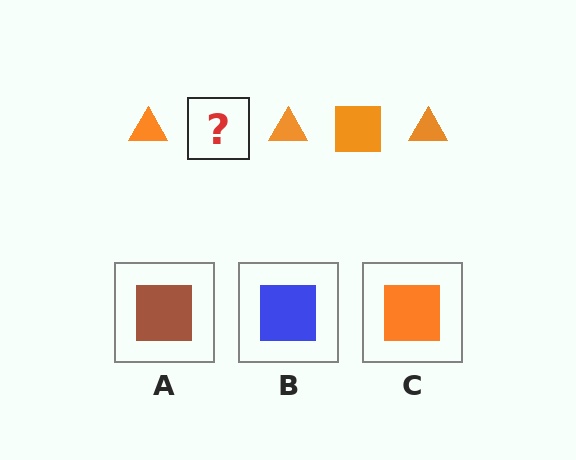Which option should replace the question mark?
Option C.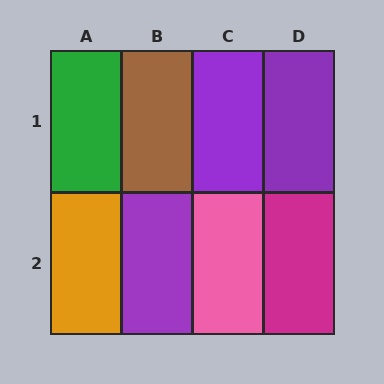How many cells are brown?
1 cell is brown.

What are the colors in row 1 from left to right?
Green, brown, purple, purple.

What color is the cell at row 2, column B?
Purple.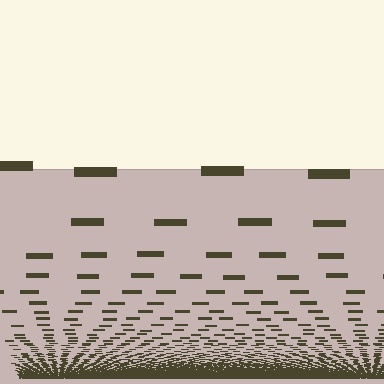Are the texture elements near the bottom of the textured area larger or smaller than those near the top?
Smaller. The gradient is inverted — elements near the bottom are smaller and denser.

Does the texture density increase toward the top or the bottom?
Density increases toward the bottom.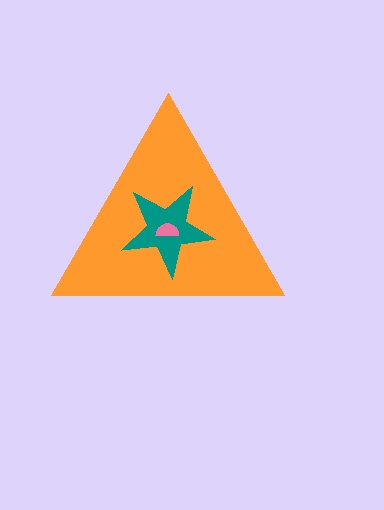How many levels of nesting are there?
3.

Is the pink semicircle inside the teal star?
Yes.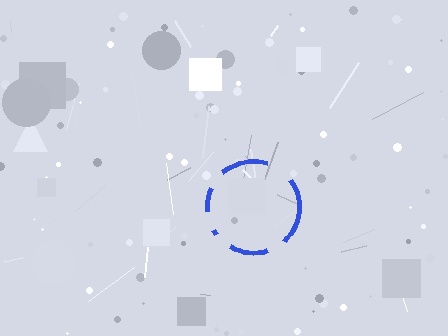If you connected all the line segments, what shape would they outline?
They would outline a circle.